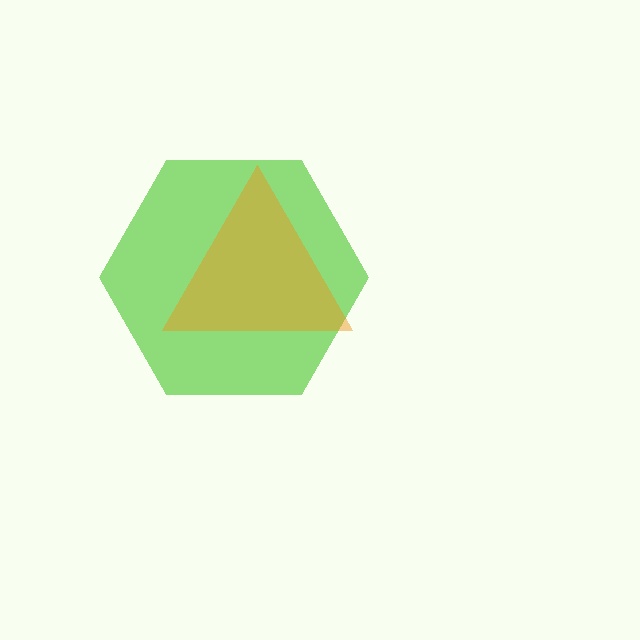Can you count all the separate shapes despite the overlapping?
Yes, there are 2 separate shapes.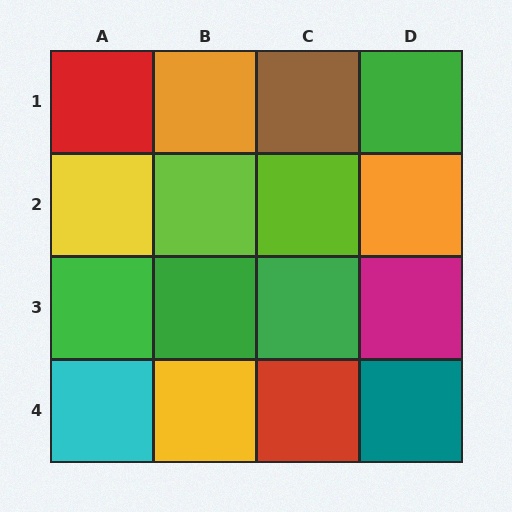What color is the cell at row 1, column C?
Brown.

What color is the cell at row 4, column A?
Cyan.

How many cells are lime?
2 cells are lime.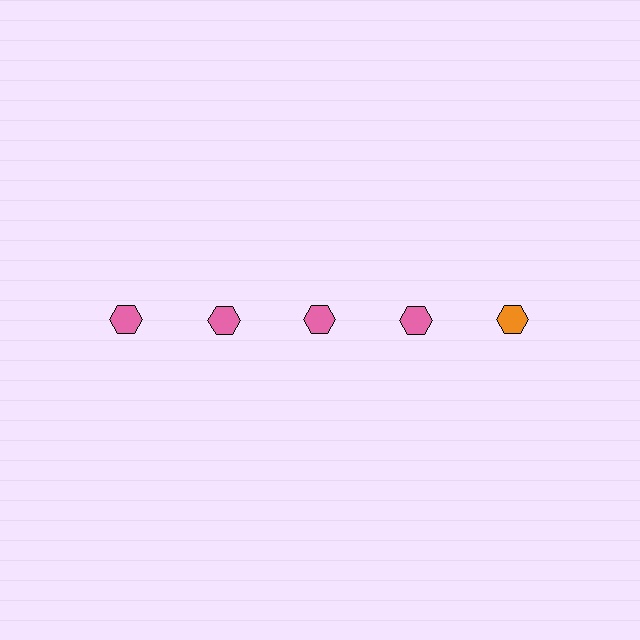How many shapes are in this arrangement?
There are 5 shapes arranged in a grid pattern.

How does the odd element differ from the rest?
It has a different color: orange instead of pink.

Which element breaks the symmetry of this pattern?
The orange hexagon in the top row, rightmost column breaks the symmetry. All other shapes are pink hexagons.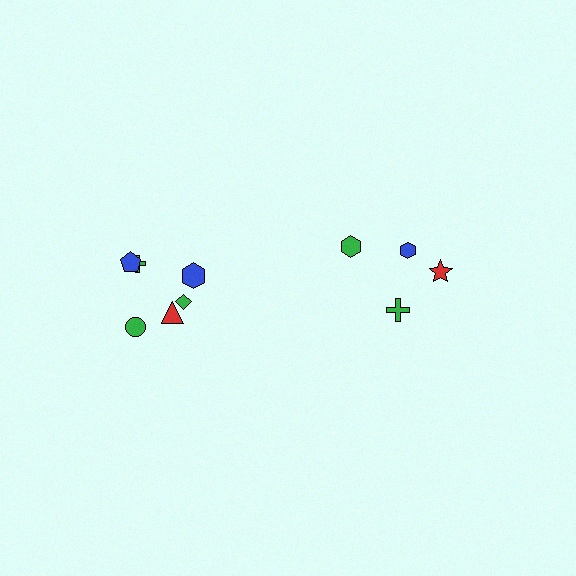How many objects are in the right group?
There are 4 objects.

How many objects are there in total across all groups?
There are 10 objects.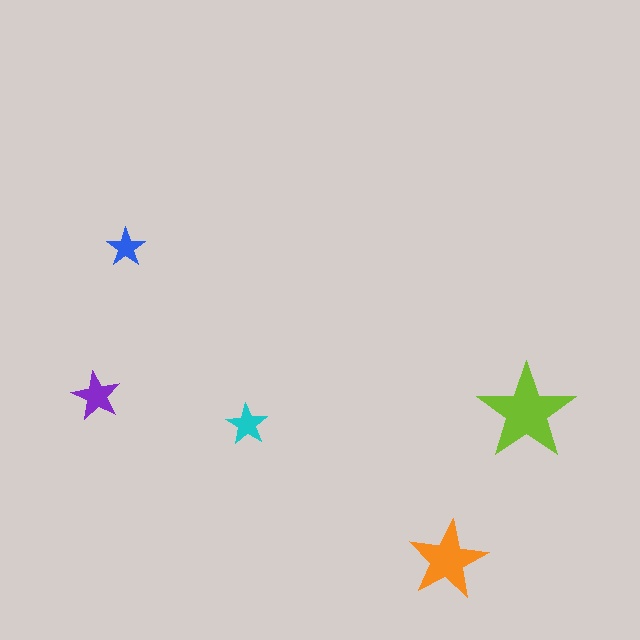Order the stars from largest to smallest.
the lime one, the orange one, the purple one, the cyan one, the blue one.